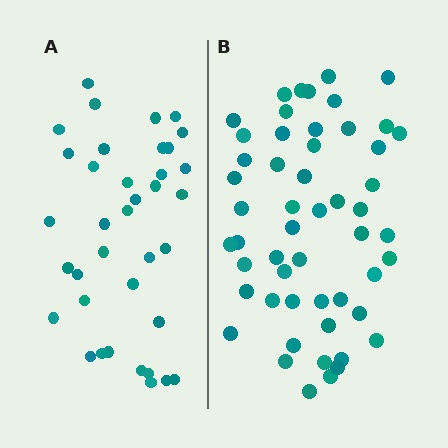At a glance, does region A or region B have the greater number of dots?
Region B (the right region) has more dots.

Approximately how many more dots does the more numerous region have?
Region B has approximately 15 more dots than region A.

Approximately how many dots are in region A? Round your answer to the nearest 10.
About 40 dots. (The exact count is 37, which rounds to 40.)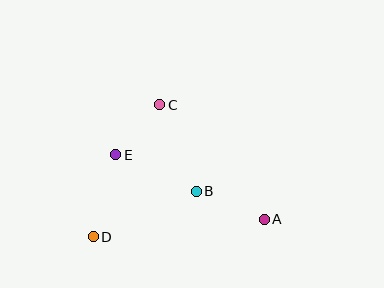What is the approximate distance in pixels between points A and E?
The distance between A and E is approximately 162 pixels.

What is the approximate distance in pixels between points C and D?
The distance between C and D is approximately 147 pixels.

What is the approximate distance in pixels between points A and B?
The distance between A and B is approximately 74 pixels.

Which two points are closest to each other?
Points C and E are closest to each other.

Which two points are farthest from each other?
Points A and D are farthest from each other.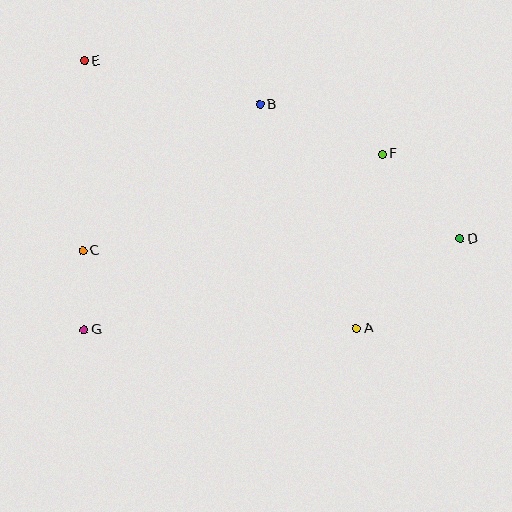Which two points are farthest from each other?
Points D and E are farthest from each other.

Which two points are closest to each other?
Points C and G are closest to each other.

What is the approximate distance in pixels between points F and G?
The distance between F and G is approximately 346 pixels.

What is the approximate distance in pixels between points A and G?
The distance between A and G is approximately 272 pixels.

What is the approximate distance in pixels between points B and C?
The distance between B and C is approximately 230 pixels.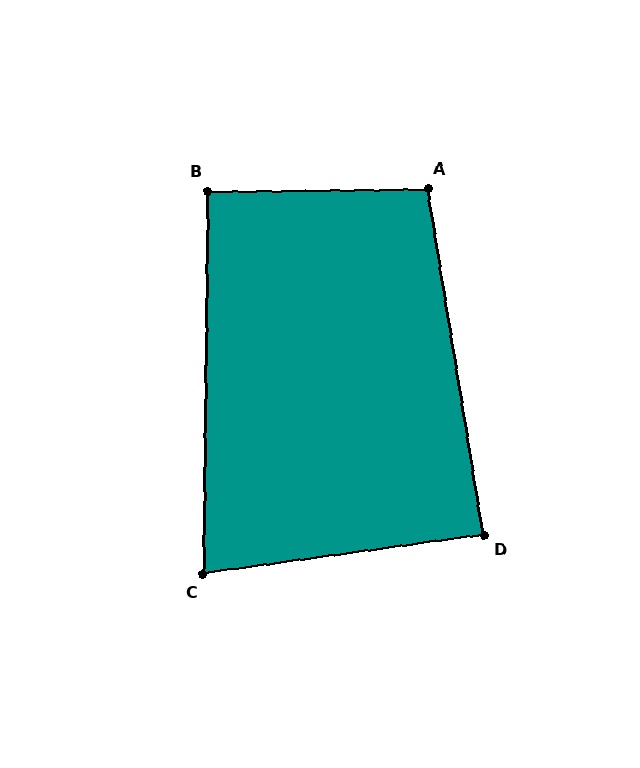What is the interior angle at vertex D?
Approximately 89 degrees (approximately right).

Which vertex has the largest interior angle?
A, at approximately 98 degrees.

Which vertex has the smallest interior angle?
C, at approximately 82 degrees.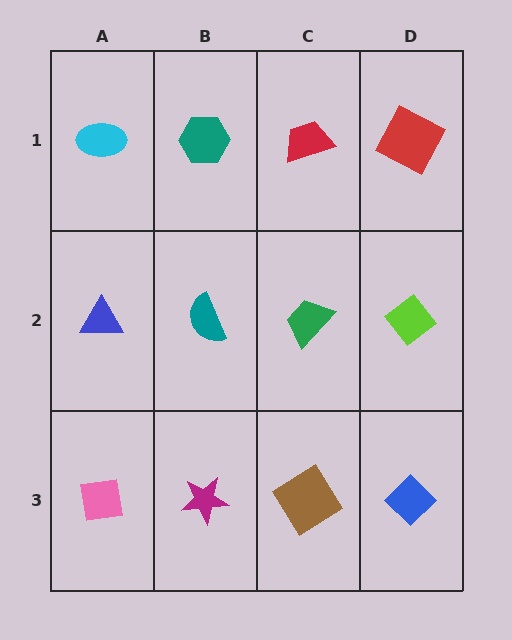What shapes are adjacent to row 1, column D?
A lime diamond (row 2, column D), a red trapezoid (row 1, column C).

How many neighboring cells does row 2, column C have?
4.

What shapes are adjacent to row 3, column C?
A green trapezoid (row 2, column C), a magenta star (row 3, column B), a blue diamond (row 3, column D).